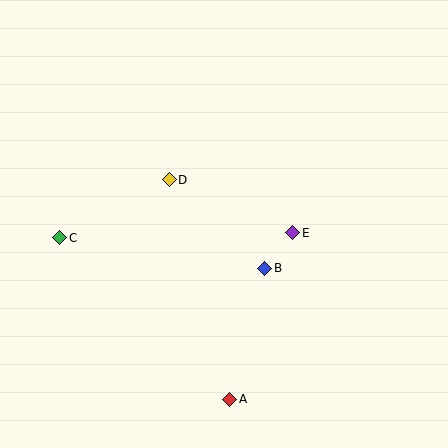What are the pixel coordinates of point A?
Point A is at (230, 399).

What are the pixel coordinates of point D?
Point D is at (169, 180).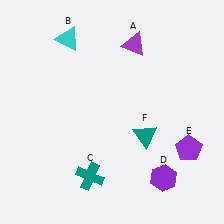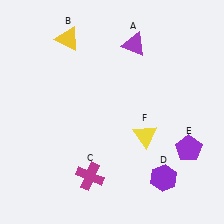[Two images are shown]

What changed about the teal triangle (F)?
In Image 1, F is teal. In Image 2, it changed to yellow.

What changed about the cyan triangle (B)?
In Image 1, B is cyan. In Image 2, it changed to yellow.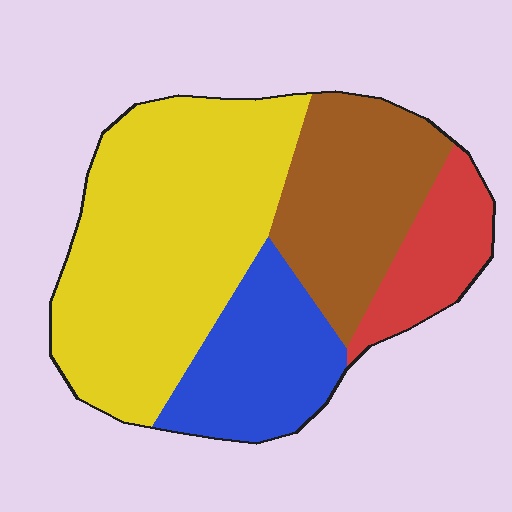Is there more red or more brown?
Brown.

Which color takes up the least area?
Red, at roughly 10%.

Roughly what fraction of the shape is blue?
Blue covers roughly 20% of the shape.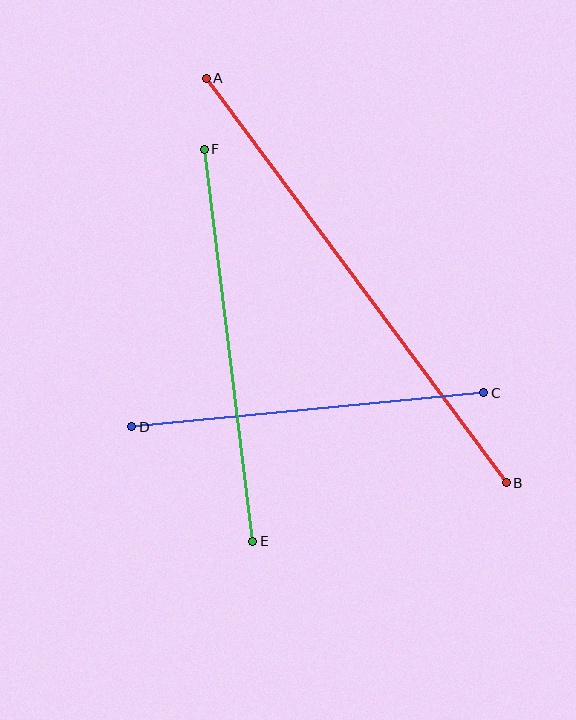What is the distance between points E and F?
The distance is approximately 395 pixels.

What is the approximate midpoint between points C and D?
The midpoint is at approximately (308, 410) pixels.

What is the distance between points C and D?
The distance is approximately 353 pixels.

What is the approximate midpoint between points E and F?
The midpoint is at approximately (229, 345) pixels.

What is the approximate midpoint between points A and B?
The midpoint is at approximately (356, 281) pixels.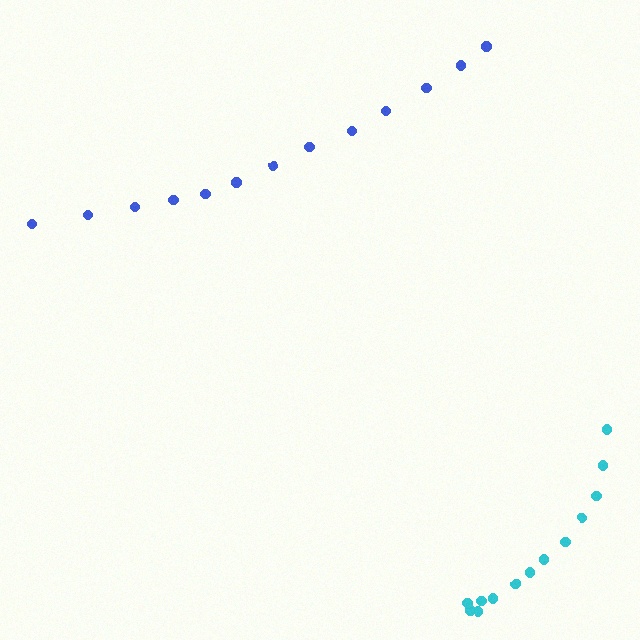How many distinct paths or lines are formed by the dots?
There are 2 distinct paths.